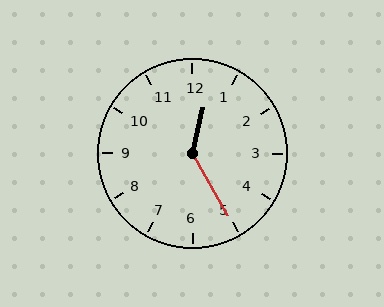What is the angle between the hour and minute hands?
Approximately 138 degrees.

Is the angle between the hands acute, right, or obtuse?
It is obtuse.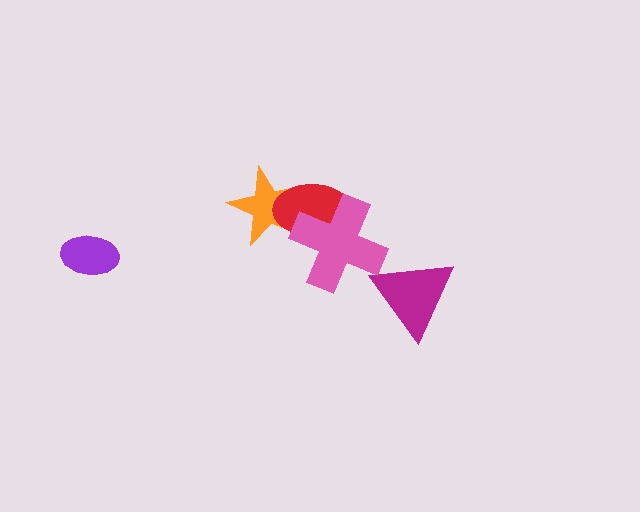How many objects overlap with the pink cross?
2 objects overlap with the pink cross.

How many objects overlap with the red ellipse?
2 objects overlap with the red ellipse.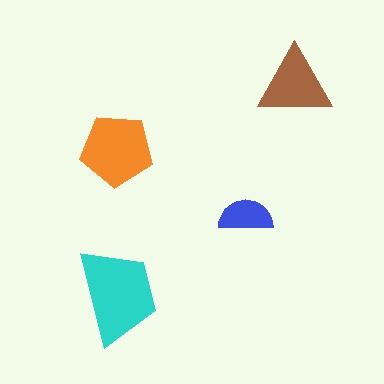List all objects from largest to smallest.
The cyan trapezoid, the orange pentagon, the brown triangle, the blue semicircle.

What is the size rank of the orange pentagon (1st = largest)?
2nd.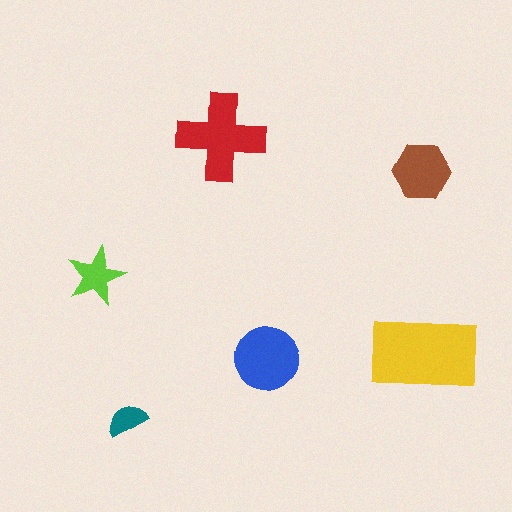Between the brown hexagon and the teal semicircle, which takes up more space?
The brown hexagon.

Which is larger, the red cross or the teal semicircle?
The red cross.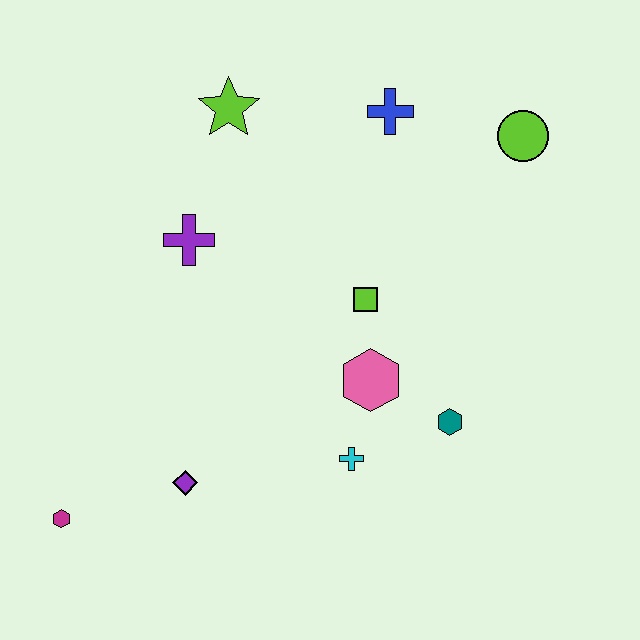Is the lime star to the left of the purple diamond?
No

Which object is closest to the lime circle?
The blue cross is closest to the lime circle.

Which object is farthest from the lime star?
The magenta hexagon is farthest from the lime star.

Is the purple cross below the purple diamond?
No